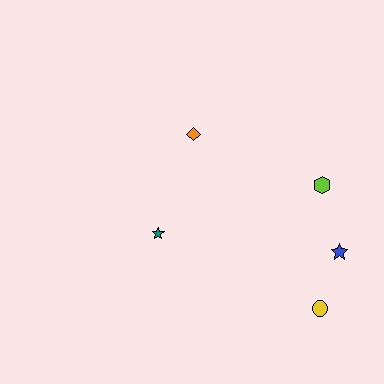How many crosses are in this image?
There are no crosses.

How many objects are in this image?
There are 5 objects.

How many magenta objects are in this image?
There are no magenta objects.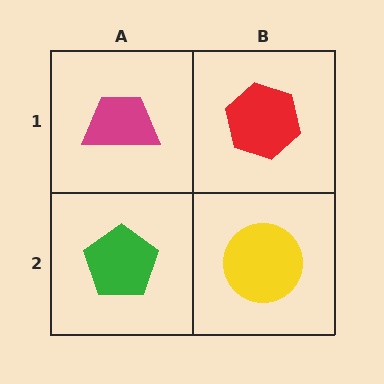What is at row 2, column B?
A yellow circle.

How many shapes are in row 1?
2 shapes.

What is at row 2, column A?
A green pentagon.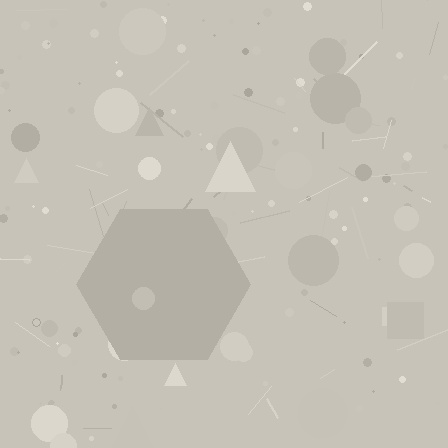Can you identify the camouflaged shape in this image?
The camouflaged shape is a hexagon.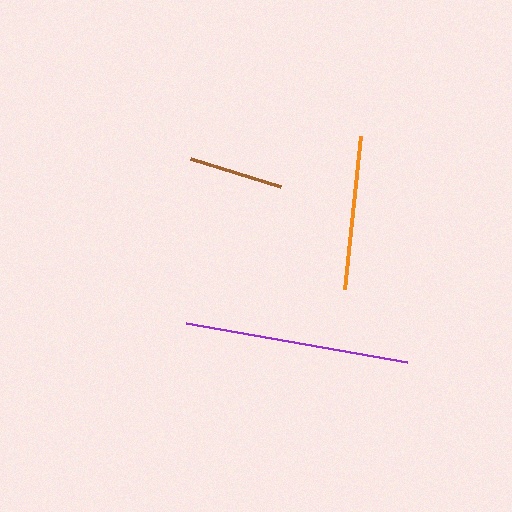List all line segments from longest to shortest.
From longest to shortest: purple, orange, brown.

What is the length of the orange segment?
The orange segment is approximately 154 pixels long.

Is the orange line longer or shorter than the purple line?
The purple line is longer than the orange line.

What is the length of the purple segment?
The purple segment is approximately 224 pixels long.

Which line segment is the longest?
The purple line is the longest at approximately 224 pixels.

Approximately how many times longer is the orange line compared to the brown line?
The orange line is approximately 1.6 times the length of the brown line.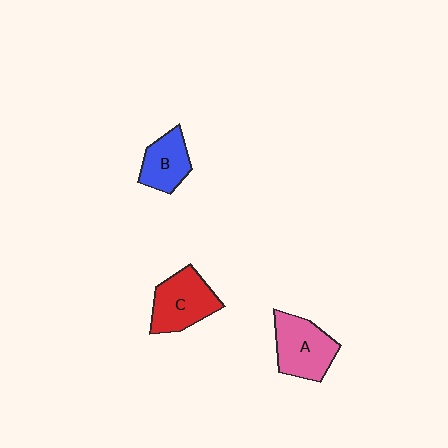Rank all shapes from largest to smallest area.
From largest to smallest: A (pink), C (red), B (blue).